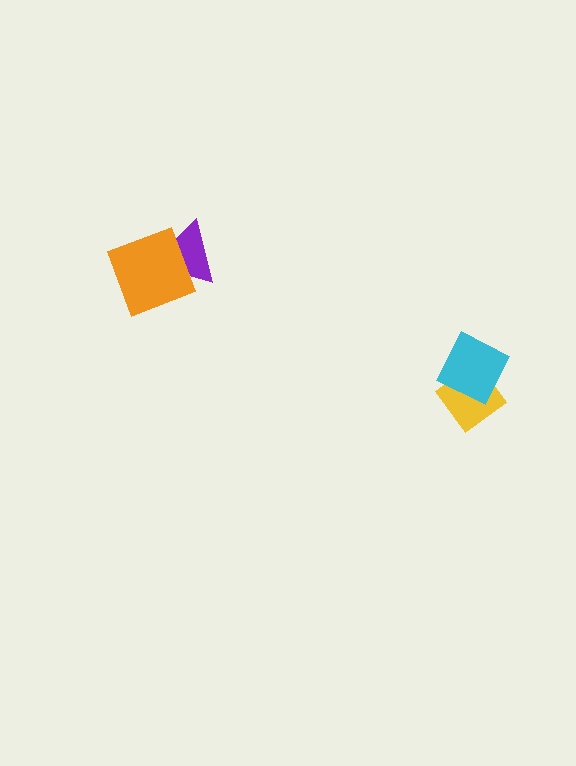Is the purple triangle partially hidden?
Yes, it is partially covered by another shape.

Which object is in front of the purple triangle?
The orange square is in front of the purple triangle.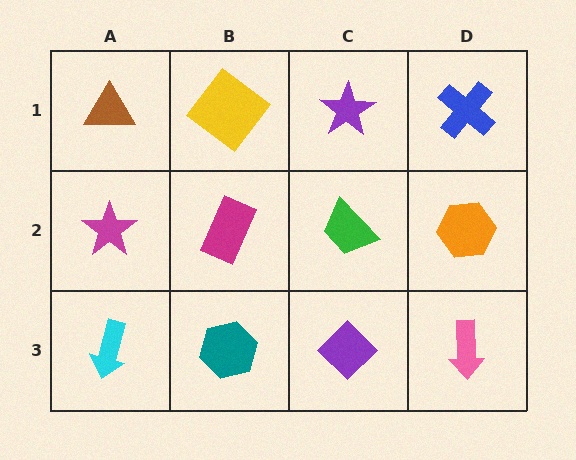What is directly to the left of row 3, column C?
A teal hexagon.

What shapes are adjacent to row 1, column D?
An orange hexagon (row 2, column D), a purple star (row 1, column C).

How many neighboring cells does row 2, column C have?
4.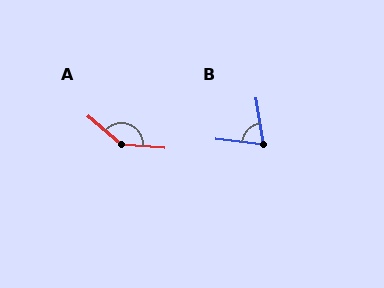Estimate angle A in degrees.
Approximately 143 degrees.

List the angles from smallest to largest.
B (74°), A (143°).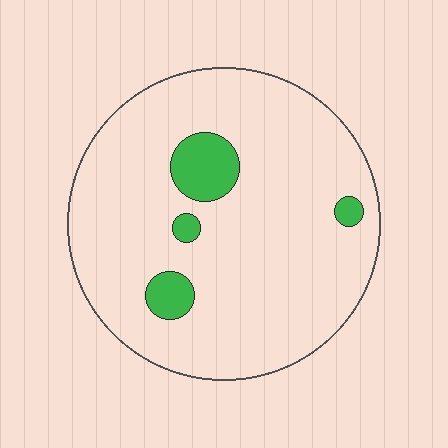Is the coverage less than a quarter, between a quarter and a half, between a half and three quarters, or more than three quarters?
Less than a quarter.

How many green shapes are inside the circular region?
4.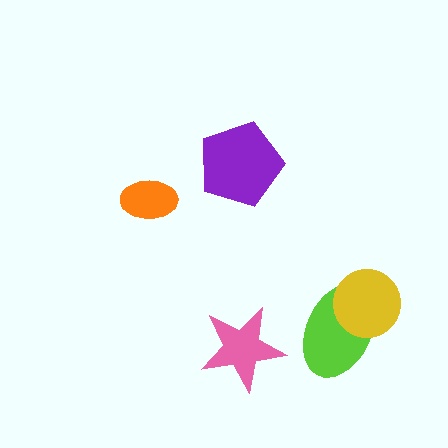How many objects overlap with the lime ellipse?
1 object overlaps with the lime ellipse.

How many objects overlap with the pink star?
0 objects overlap with the pink star.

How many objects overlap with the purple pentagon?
0 objects overlap with the purple pentagon.